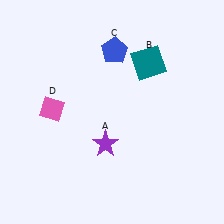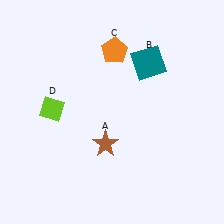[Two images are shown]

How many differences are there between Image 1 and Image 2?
There are 3 differences between the two images.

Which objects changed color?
A changed from purple to brown. C changed from blue to orange. D changed from pink to lime.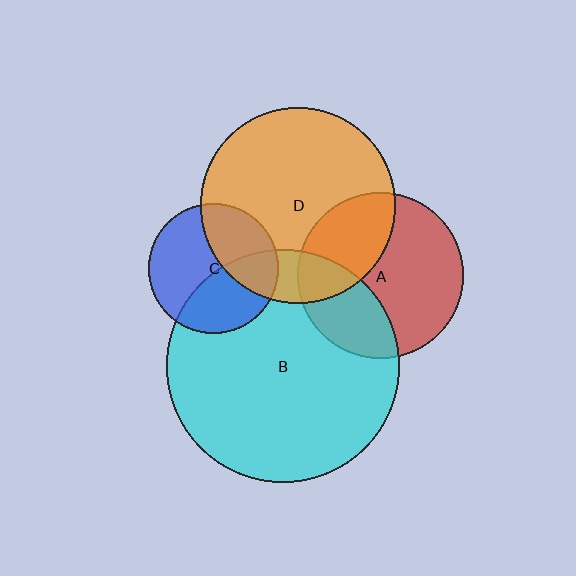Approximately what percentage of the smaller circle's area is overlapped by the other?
Approximately 30%.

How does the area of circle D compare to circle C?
Approximately 2.3 times.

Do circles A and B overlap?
Yes.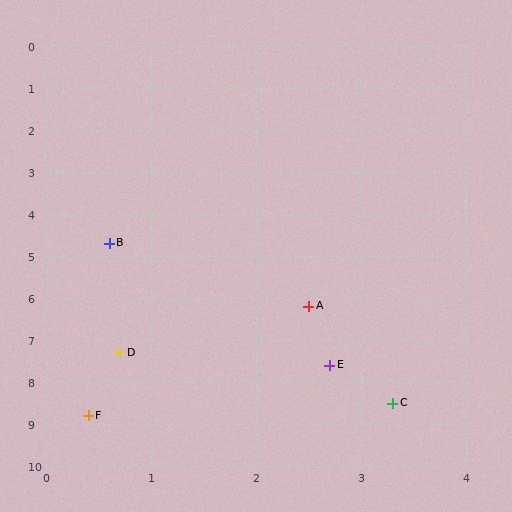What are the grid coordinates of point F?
Point F is at approximately (0.4, 8.8).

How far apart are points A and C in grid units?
Points A and C are about 2.4 grid units apart.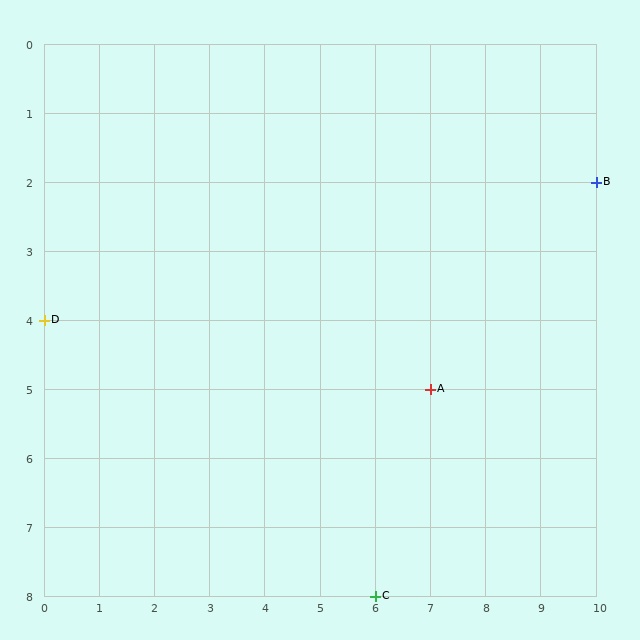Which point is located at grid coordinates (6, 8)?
Point C is at (6, 8).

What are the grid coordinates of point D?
Point D is at grid coordinates (0, 4).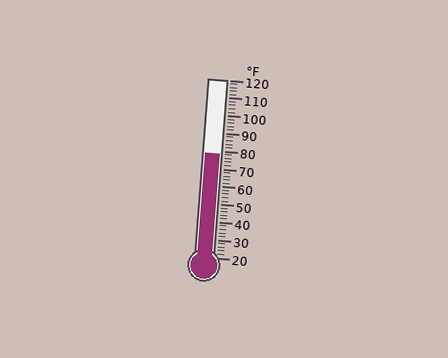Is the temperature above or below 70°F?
The temperature is above 70°F.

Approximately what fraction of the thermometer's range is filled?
The thermometer is filled to approximately 60% of its range.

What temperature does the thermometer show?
The thermometer shows approximately 78°F.